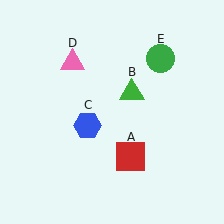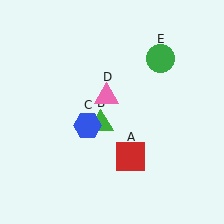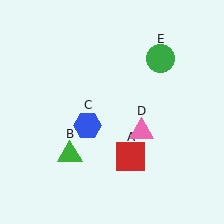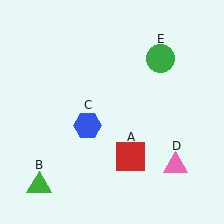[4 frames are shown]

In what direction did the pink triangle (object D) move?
The pink triangle (object D) moved down and to the right.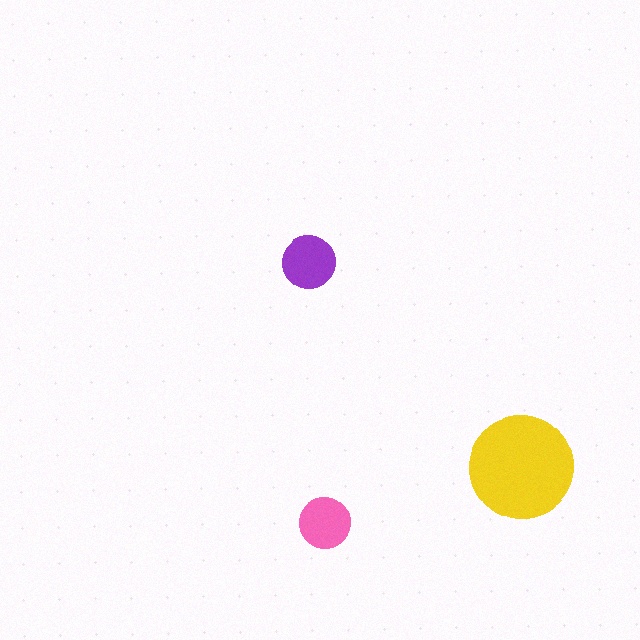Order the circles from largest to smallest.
the yellow one, the purple one, the pink one.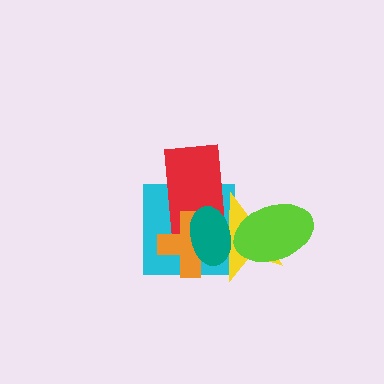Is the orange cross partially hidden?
Yes, it is partially covered by another shape.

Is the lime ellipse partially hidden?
No, no other shape covers it.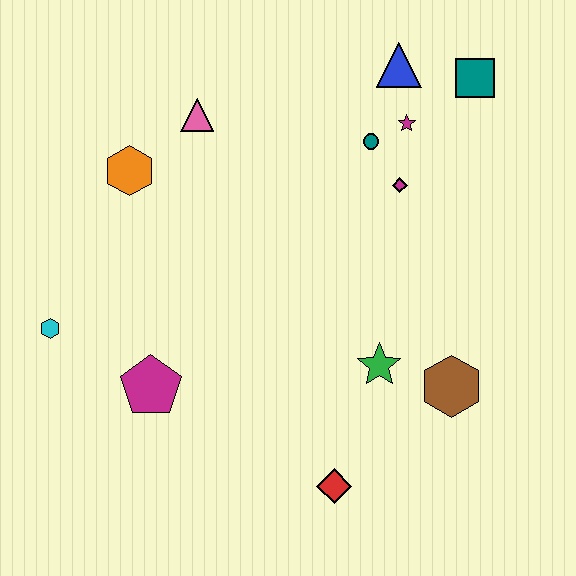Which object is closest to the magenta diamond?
The teal circle is closest to the magenta diamond.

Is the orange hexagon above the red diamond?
Yes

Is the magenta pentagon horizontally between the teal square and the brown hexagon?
No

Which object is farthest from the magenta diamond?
The cyan hexagon is farthest from the magenta diamond.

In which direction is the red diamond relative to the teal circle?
The red diamond is below the teal circle.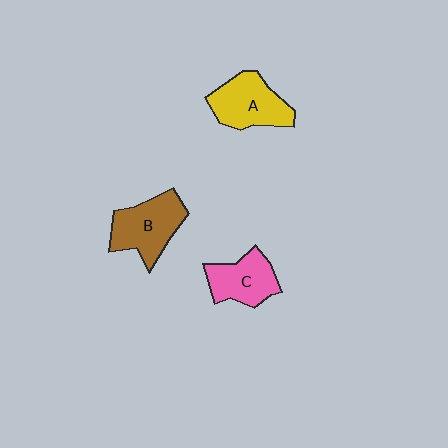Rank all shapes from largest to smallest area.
From largest to smallest: B (brown), A (yellow), C (pink).